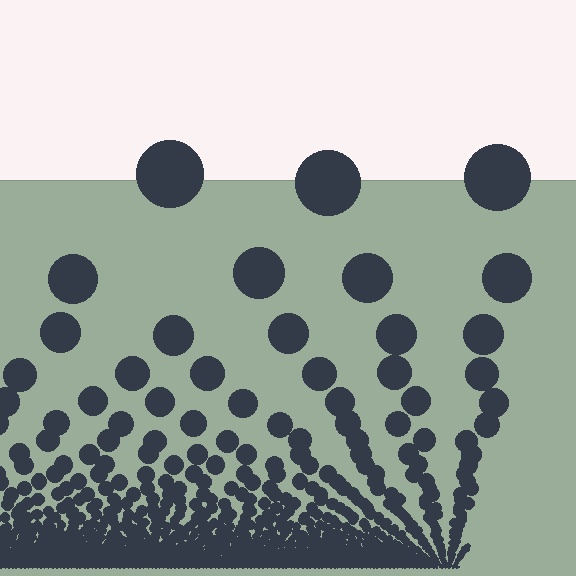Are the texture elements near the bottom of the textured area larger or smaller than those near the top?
Smaller. The gradient is inverted — elements near the bottom are smaller and denser.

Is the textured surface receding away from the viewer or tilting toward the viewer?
The surface appears to tilt toward the viewer. Texture elements get larger and sparser toward the top.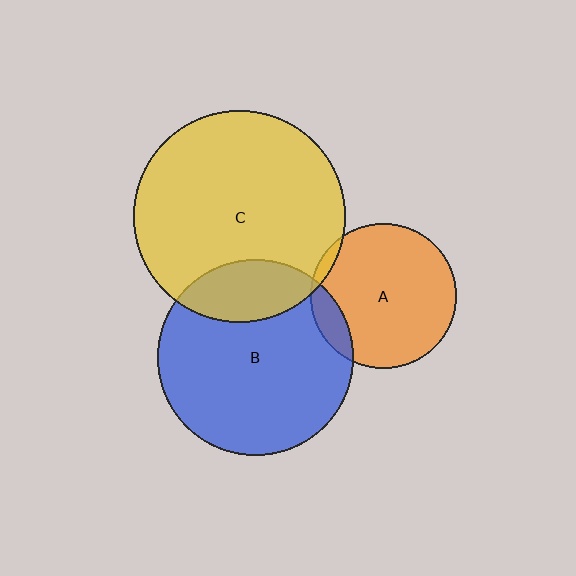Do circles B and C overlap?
Yes.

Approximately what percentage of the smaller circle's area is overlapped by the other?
Approximately 20%.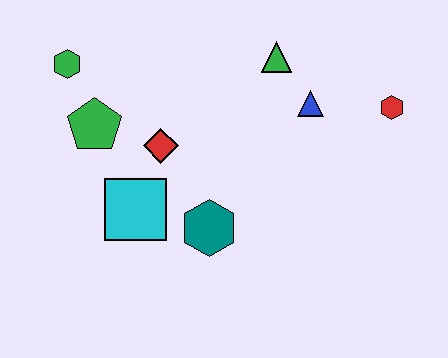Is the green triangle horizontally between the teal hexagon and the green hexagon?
No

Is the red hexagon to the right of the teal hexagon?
Yes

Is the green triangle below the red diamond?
No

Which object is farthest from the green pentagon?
The red hexagon is farthest from the green pentagon.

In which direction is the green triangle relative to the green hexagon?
The green triangle is to the right of the green hexagon.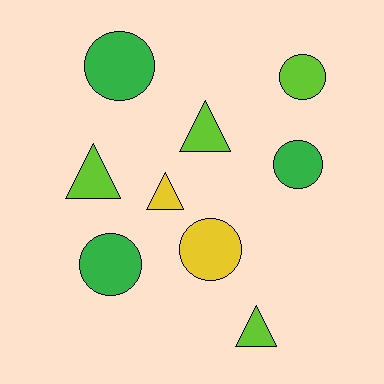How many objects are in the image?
There are 9 objects.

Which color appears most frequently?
Lime, with 4 objects.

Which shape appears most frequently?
Circle, with 5 objects.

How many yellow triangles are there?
There is 1 yellow triangle.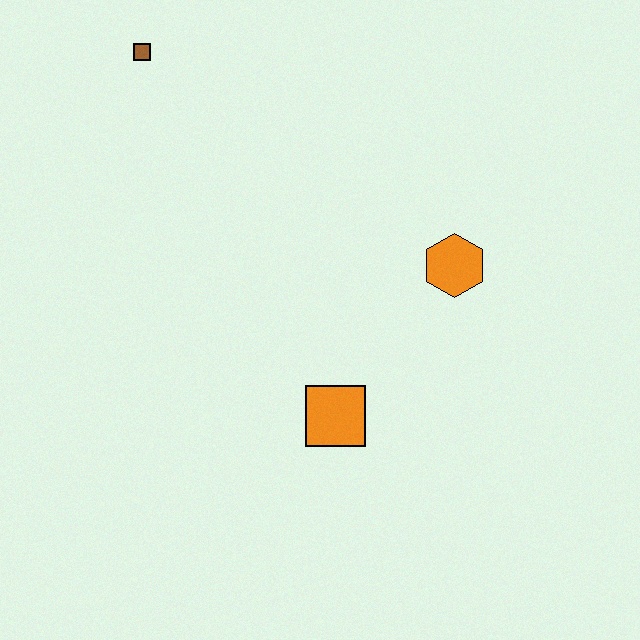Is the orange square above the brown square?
No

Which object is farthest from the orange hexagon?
The brown square is farthest from the orange hexagon.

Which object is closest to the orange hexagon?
The orange square is closest to the orange hexagon.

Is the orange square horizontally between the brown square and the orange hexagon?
Yes